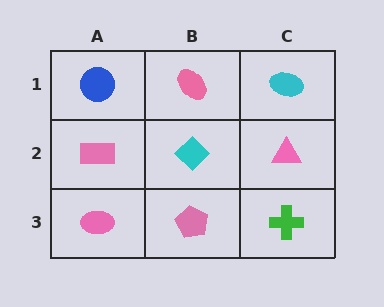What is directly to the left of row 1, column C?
A pink ellipse.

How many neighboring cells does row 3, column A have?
2.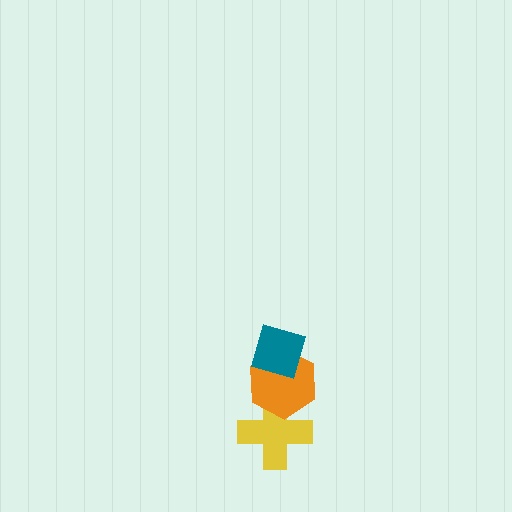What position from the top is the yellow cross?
The yellow cross is 3rd from the top.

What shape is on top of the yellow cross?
The orange hexagon is on top of the yellow cross.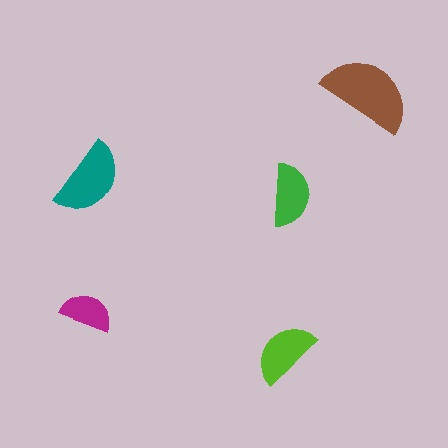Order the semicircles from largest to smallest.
the brown one, the teal one, the lime one, the green one, the magenta one.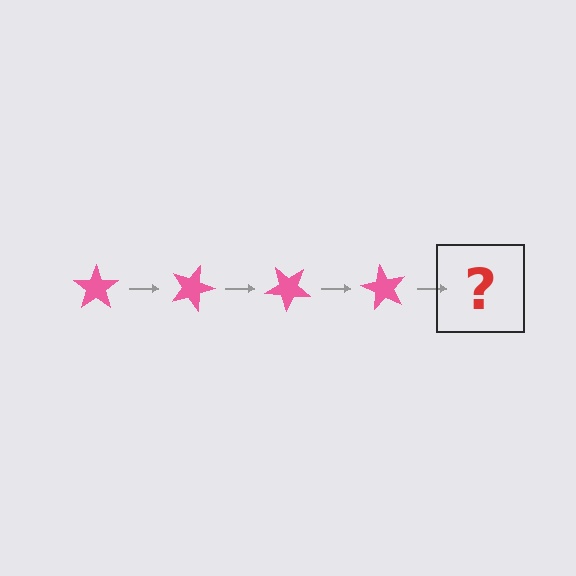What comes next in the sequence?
The next element should be a pink star rotated 80 degrees.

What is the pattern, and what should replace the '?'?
The pattern is that the star rotates 20 degrees each step. The '?' should be a pink star rotated 80 degrees.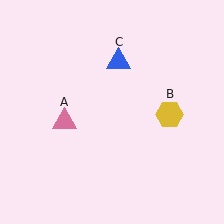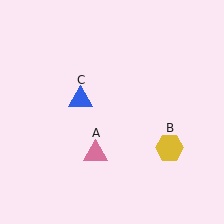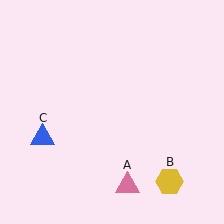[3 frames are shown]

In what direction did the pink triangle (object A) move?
The pink triangle (object A) moved down and to the right.